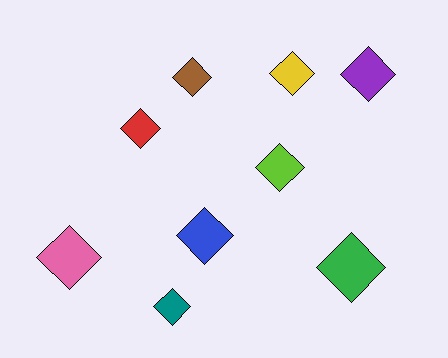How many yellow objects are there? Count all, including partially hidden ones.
There is 1 yellow object.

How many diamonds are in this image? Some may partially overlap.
There are 9 diamonds.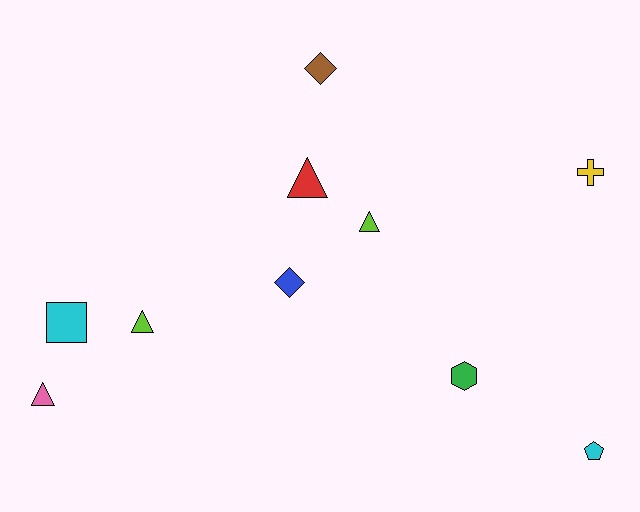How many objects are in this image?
There are 10 objects.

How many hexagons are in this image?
There is 1 hexagon.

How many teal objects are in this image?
There are no teal objects.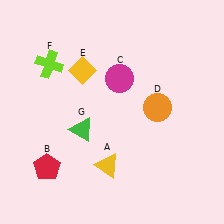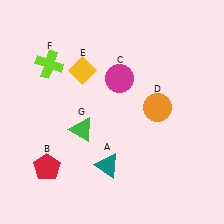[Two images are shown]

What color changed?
The triangle (A) changed from yellow in Image 1 to teal in Image 2.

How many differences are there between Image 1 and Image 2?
There is 1 difference between the two images.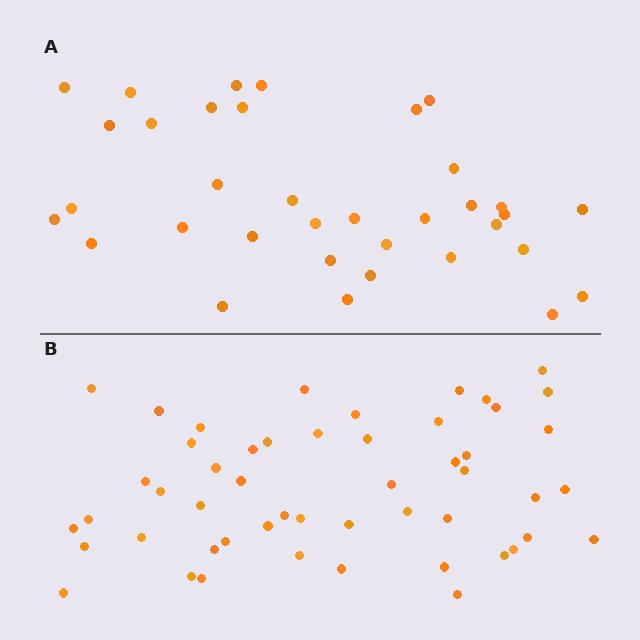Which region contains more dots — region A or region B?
Region B (the bottom region) has more dots.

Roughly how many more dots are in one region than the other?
Region B has approximately 15 more dots than region A.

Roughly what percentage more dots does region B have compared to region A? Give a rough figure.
About 45% more.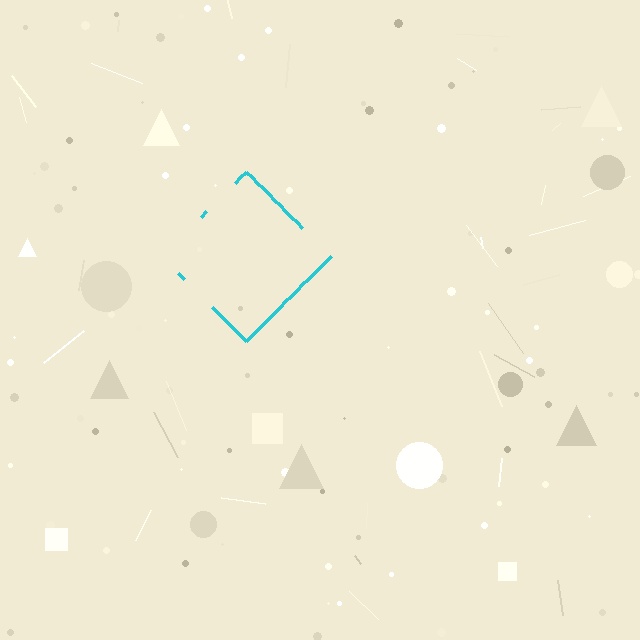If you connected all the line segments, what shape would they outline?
They would outline a diamond.